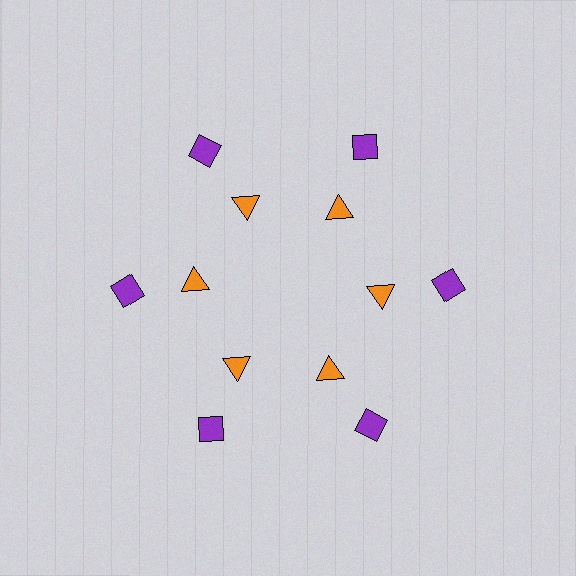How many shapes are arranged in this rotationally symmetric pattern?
There are 12 shapes, arranged in 6 groups of 2.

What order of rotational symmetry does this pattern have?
This pattern has 6-fold rotational symmetry.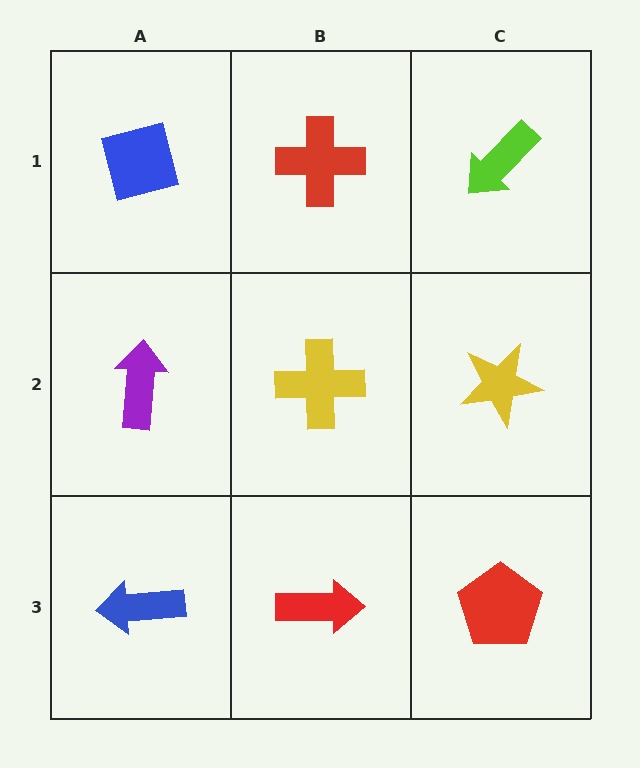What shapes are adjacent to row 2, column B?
A red cross (row 1, column B), a red arrow (row 3, column B), a purple arrow (row 2, column A), a yellow star (row 2, column C).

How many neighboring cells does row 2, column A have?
3.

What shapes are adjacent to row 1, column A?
A purple arrow (row 2, column A), a red cross (row 1, column B).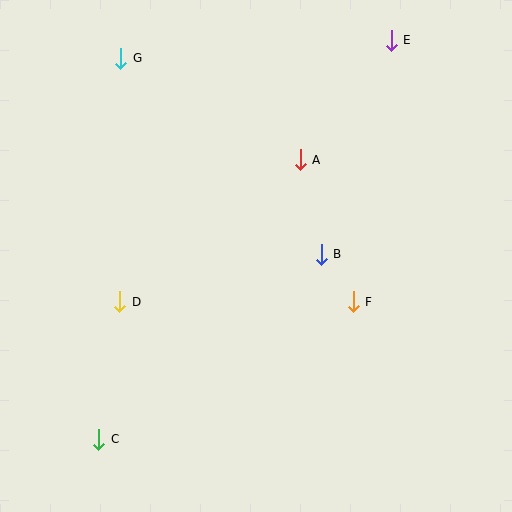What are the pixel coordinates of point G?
Point G is at (121, 58).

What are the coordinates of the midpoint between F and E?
The midpoint between F and E is at (372, 171).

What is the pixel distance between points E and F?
The distance between E and F is 264 pixels.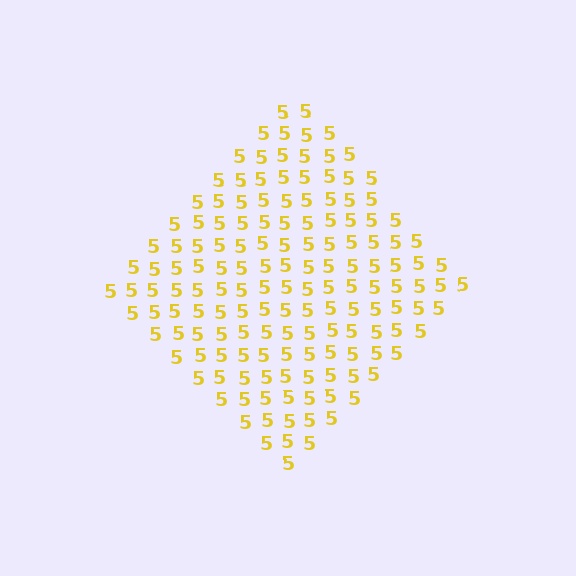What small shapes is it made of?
It is made of small digit 5's.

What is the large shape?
The large shape is a diamond.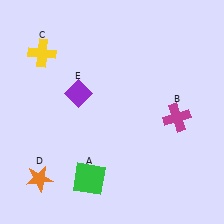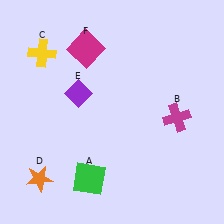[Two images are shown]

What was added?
A magenta square (F) was added in Image 2.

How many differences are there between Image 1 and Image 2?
There is 1 difference between the two images.